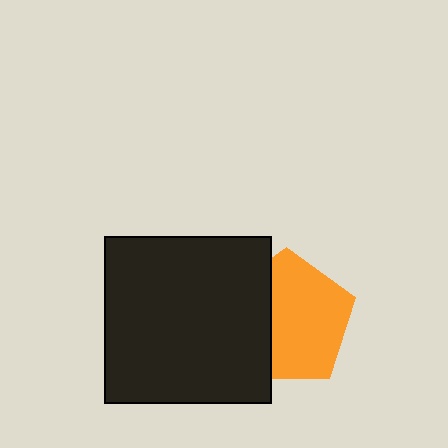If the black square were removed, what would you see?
You would see the complete orange pentagon.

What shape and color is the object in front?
The object in front is a black square.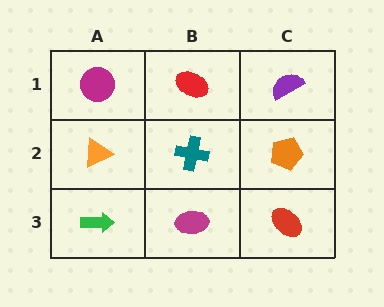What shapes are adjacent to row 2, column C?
A purple semicircle (row 1, column C), a red ellipse (row 3, column C), a teal cross (row 2, column B).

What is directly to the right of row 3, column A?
A magenta ellipse.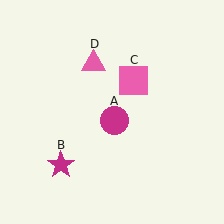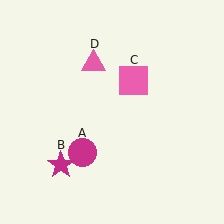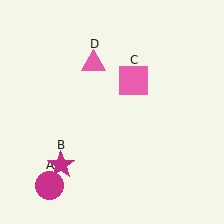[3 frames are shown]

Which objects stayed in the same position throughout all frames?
Magenta star (object B) and pink square (object C) and pink triangle (object D) remained stationary.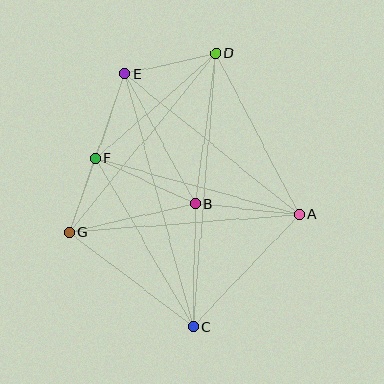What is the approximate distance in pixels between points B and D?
The distance between B and D is approximately 152 pixels.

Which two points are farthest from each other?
Points C and D are farthest from each other.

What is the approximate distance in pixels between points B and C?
The distance between B and C is approximately 123 pixels.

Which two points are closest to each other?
Points F and G are closest to each other.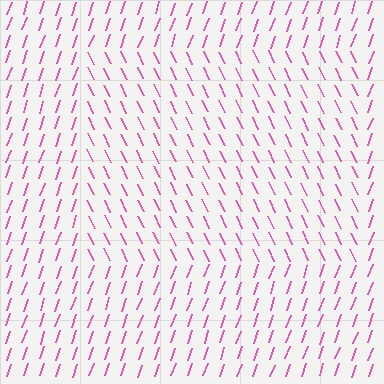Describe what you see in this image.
The image is filled with small pink line segments. A rectangle region in the image has lines oriented differently from the surrounding lines, creating a visible texture boundary.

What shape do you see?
I see a rectangle.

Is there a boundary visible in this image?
Yes, there is a texture boundary formed by a change in line orientation.